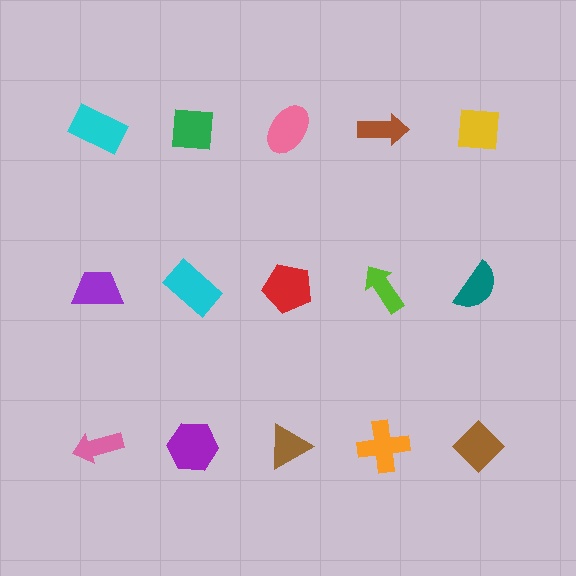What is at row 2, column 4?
A lime arrow.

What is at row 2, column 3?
A red pentagon.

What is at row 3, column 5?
A brown diamond.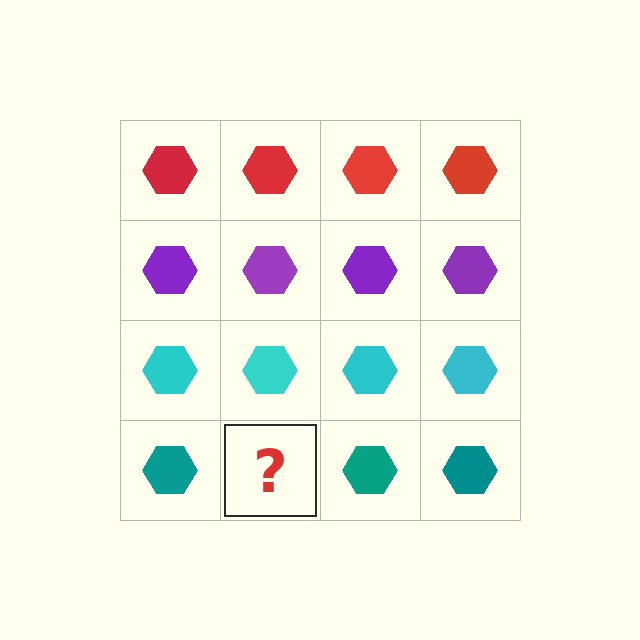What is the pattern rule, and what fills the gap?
The rule is that each row has a consistent color. The gap should be filled with a teal hexagon.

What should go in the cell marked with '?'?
The missing cell should contain a teal hexagon.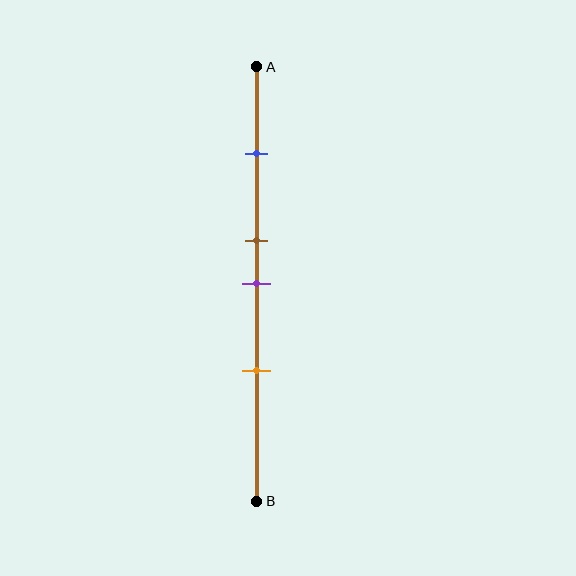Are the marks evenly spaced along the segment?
No, the marks are not evenly spaced.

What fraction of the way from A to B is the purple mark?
The purple mark is approximately 50% (0.5) of the way from A to B.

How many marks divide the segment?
There are 4 marks dividing the segment.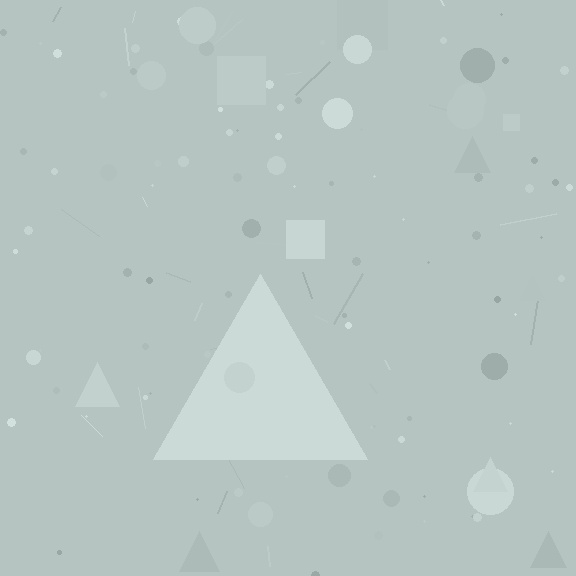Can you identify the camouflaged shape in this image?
The camouflaged shape is a triangle.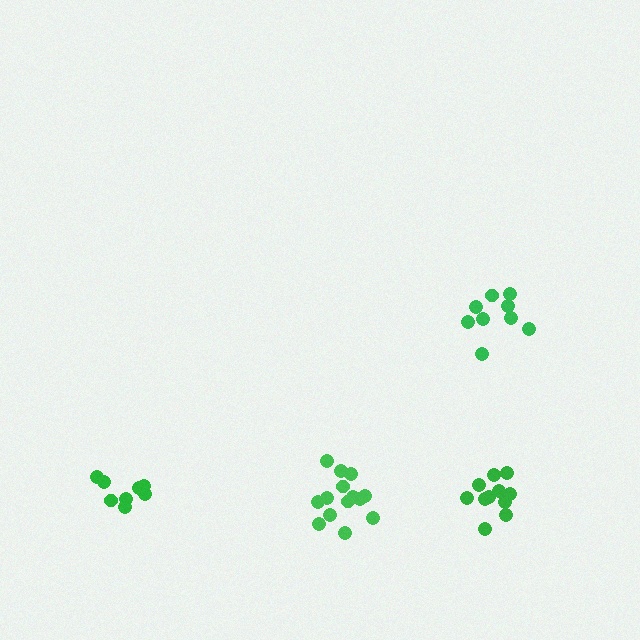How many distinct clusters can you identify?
There are 4 distinct clusters.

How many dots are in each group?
Group 1: 14 dots, Group 2: 9 dots, Group 3: 8 dots, Group 4: 11 dots (42 total).